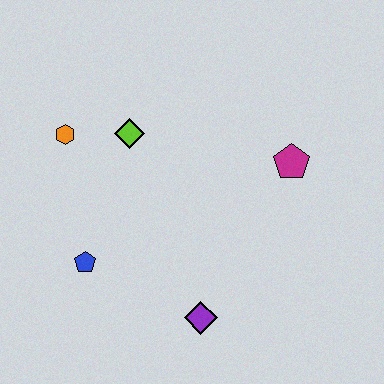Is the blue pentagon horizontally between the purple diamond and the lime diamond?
No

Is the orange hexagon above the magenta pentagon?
Yes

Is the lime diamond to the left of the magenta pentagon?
Yes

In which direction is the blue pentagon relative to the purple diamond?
The blue pentagon is to the left of the purple diamond.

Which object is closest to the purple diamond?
The blue pentagon is closest to the purple diamond.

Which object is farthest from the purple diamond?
The orange hexagon is farthest from the purple diamond.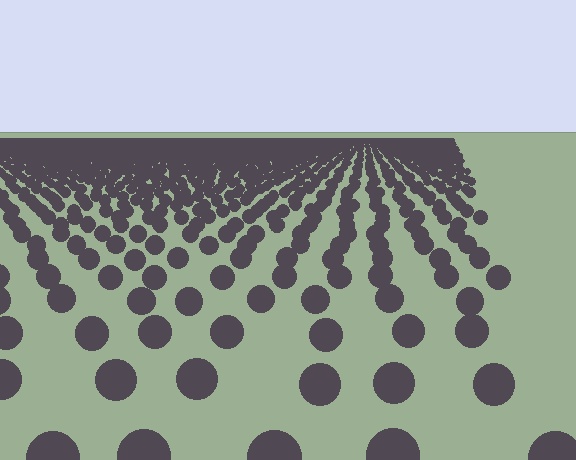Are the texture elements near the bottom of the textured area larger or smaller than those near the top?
Larger. Near the bottom, elements are closer to the viewer and appear at a bigger on-screen size.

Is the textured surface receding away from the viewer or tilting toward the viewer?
The surface is receding away from the viewer. Texture elements get smaller and denser toward the top.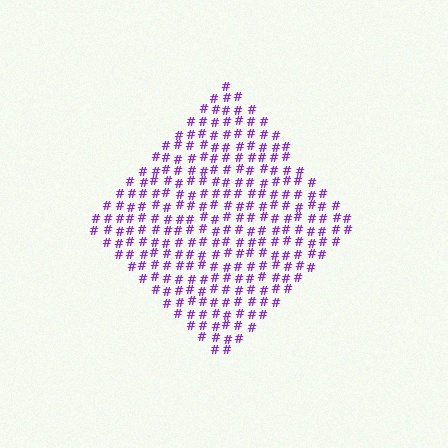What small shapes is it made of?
It is made of small hash symbols.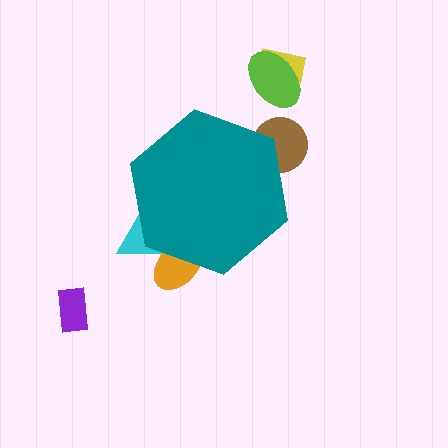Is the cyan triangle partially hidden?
Yes, the cyan triangle is partially hidden behind the teal hexagon.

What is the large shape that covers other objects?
A teal hexagon.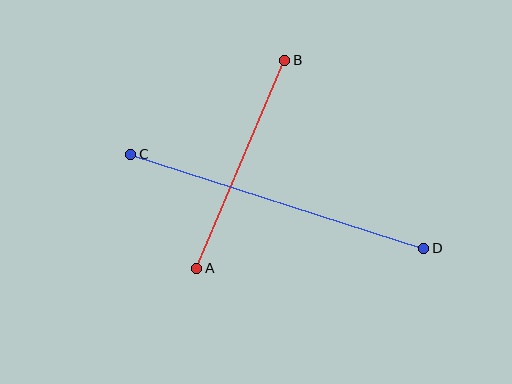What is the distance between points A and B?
The distance is approximately 226 pixels.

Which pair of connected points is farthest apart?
Points C and D are farthest apart.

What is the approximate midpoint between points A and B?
The midpoint is at approximately (241, 164) pixels.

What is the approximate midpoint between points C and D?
The midpoint is at approximately (277, 201) pixels.